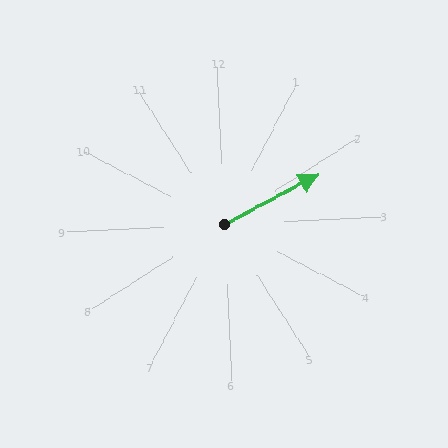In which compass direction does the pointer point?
Northeast.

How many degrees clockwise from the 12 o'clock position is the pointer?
Approximately 65 degrees.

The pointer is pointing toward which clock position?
Roughly 2 o'clock.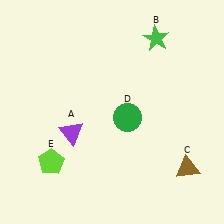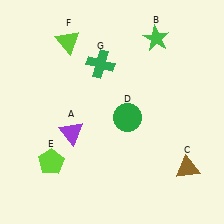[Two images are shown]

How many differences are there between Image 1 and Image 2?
There are 2 differences between the two images.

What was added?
A lime triangle (F), a green cross (G) were added in Image 2.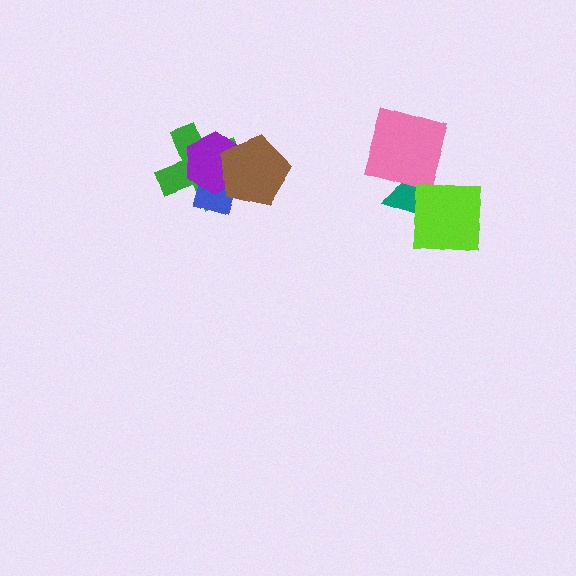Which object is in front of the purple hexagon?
The brown pentagon is in front of the purple hexagon.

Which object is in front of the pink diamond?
The lime square is in front of the pink diamond.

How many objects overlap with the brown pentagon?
3 objects overlap with the brown pentagon.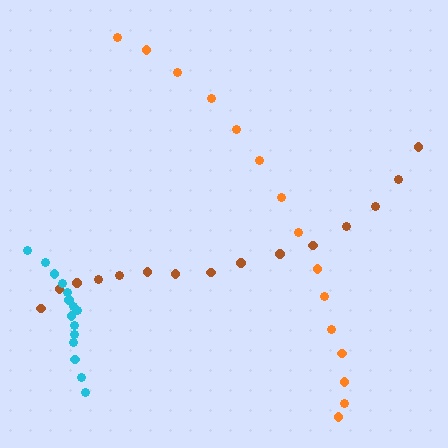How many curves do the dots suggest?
There are 3 distinct paths.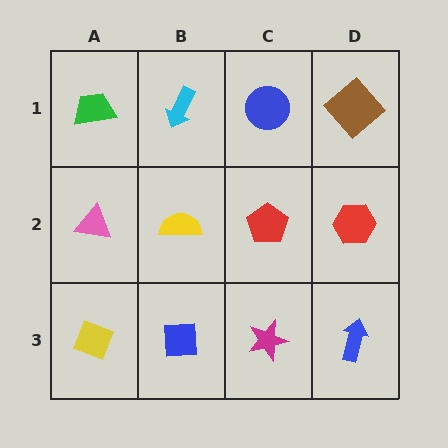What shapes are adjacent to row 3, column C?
A red pentagon (row 2, column C), a blue square (row 3, column B), a blue arrow (row 3, column D).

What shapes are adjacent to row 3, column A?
A pink triangle (row 2, column A), a blue square (row 3, column B).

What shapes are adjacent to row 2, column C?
A blue circle (row 1, column C), a magenta star (row 3, column C), a yellow semicircle (row 2, column B), a red hexagon (row 2, column D).